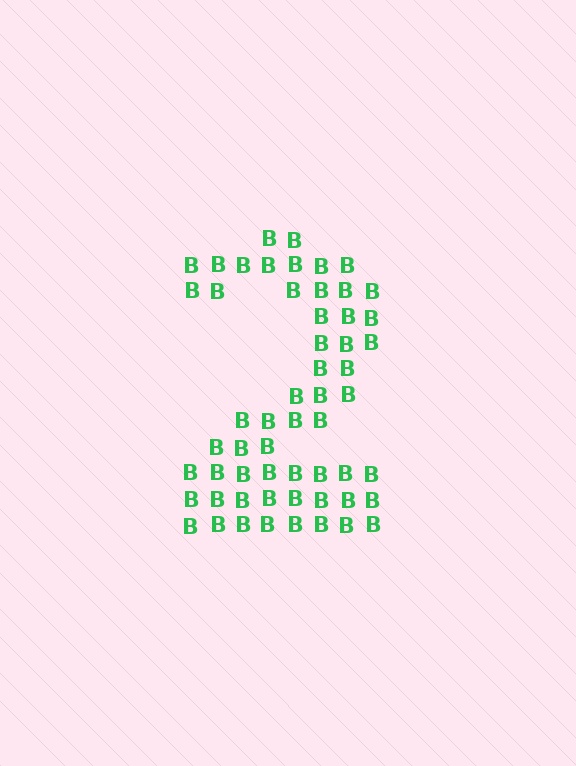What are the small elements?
The small elements are letter B's.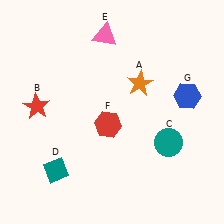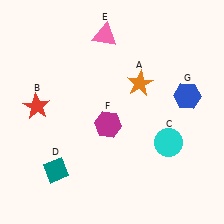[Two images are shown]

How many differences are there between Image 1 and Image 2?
There are 2 differences between the two images.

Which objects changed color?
C changed from teal to cyan. F changed from red to magenta.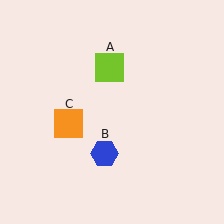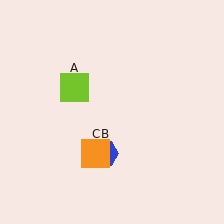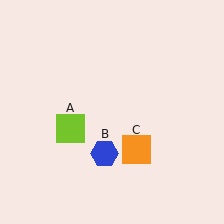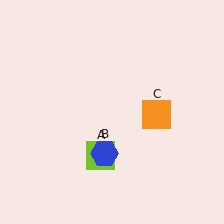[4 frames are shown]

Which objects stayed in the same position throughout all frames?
Blue hexagon (object B) remained stationary.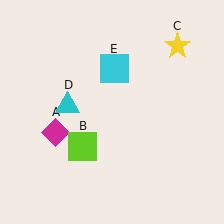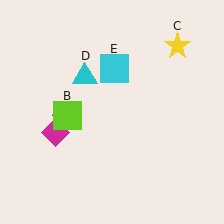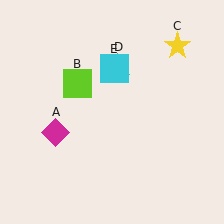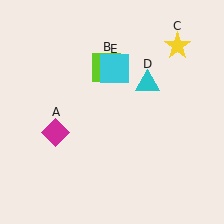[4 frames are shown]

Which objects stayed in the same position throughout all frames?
Magenta diamond (object A) and yellow star (object C) and cyan square (object E) remained stationary.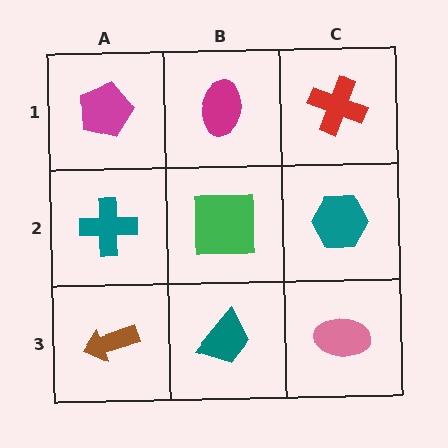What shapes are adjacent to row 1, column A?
A teal cross (row 2, column A), a magenta ellipse (row 1, column B).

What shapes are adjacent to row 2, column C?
A red cross (row 1, column C), a pink ellipse (row 3, column C), a green square (row 2, column B).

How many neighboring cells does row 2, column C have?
3.